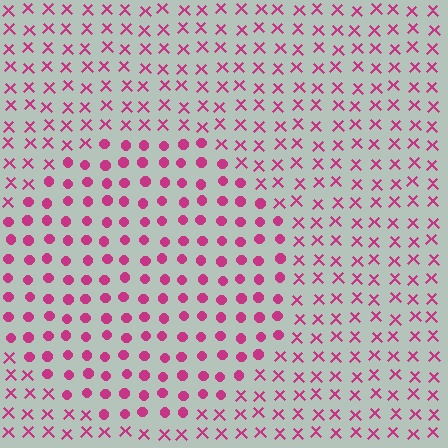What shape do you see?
I see a circle.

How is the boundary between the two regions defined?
The boundary is defined by a change in element shape: circles inside vs. X marks outside. All elements share the same color and spacing.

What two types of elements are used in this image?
The image uses circles inside the circle region and X marks outside it.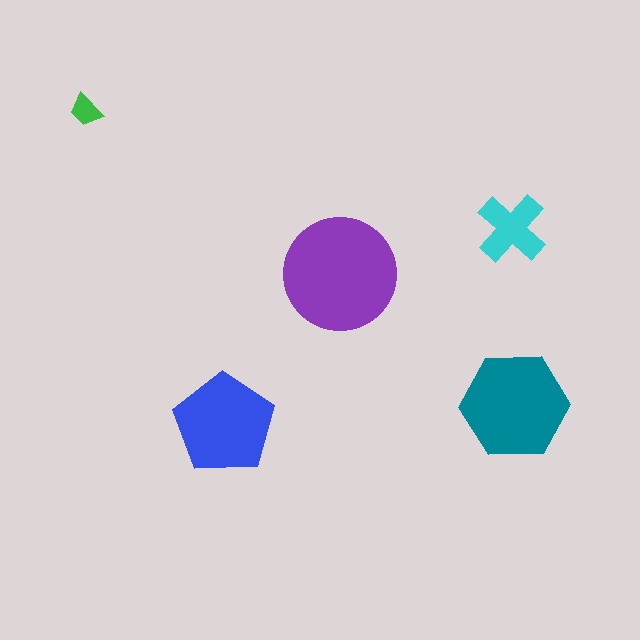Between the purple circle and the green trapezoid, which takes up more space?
The purple circle.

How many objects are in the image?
There are 5 objects in the image.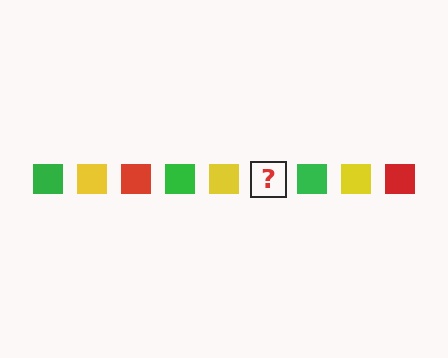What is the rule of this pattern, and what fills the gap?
The rule is that the pattern cycles through green, yellow, red squares. The gap should be filled with a red square.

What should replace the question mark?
The question mark should be replaced with a red square.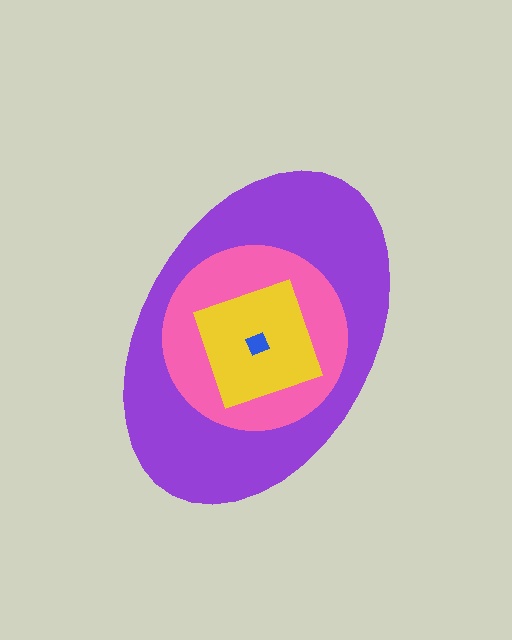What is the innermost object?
The blue diamond.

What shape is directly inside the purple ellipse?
The pink circle.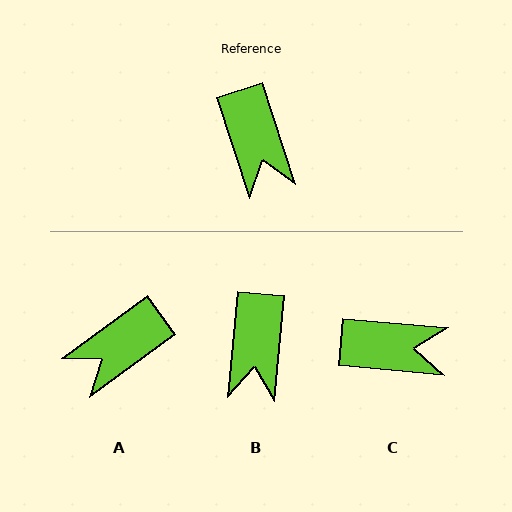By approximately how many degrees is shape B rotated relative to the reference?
Approximately 23 degrees clockwise.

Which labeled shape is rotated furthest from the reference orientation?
A, about 72 degrees away.